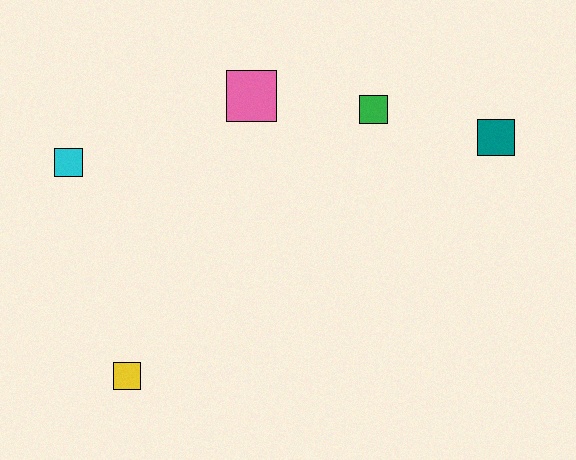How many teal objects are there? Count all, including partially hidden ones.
There is 1 teal object.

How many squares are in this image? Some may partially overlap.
There are 5 squares.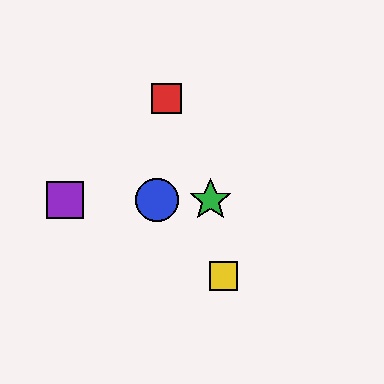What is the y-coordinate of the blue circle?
The blue circle is at y≈200.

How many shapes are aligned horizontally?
3 shapes (the blue circle, the green star, the purple square) are aligned horizontally.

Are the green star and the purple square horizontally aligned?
Yes, both are at y≈200.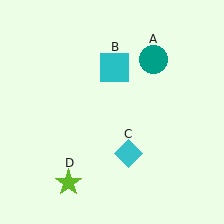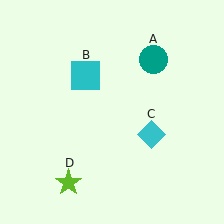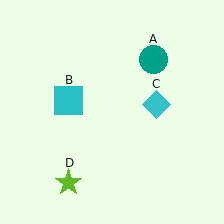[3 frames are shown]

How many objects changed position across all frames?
2 objects changed position: cyan square (object B), cyan diamond (object C).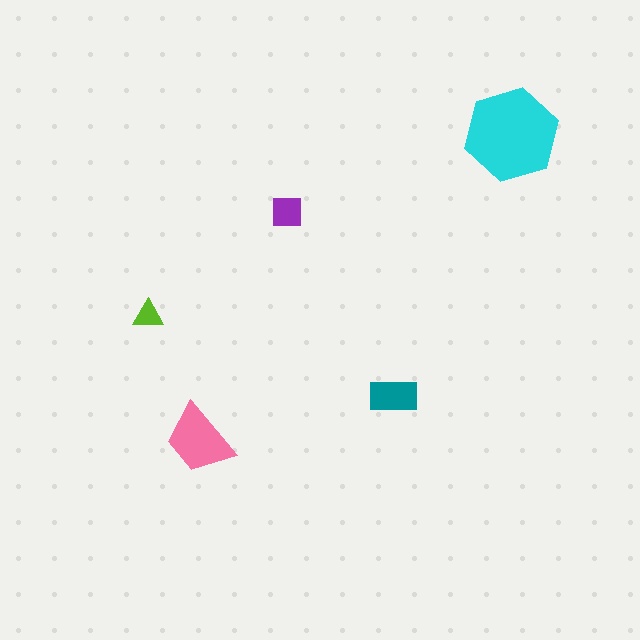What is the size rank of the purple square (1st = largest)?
4th.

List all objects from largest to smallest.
The cyan hexagon, the pink trapezoid, the teal rectangle, the purple square, the lime triangle.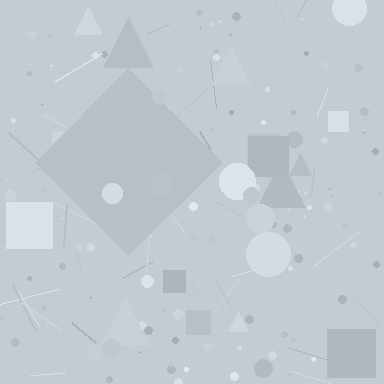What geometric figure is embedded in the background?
A diamond is embedded in the background.